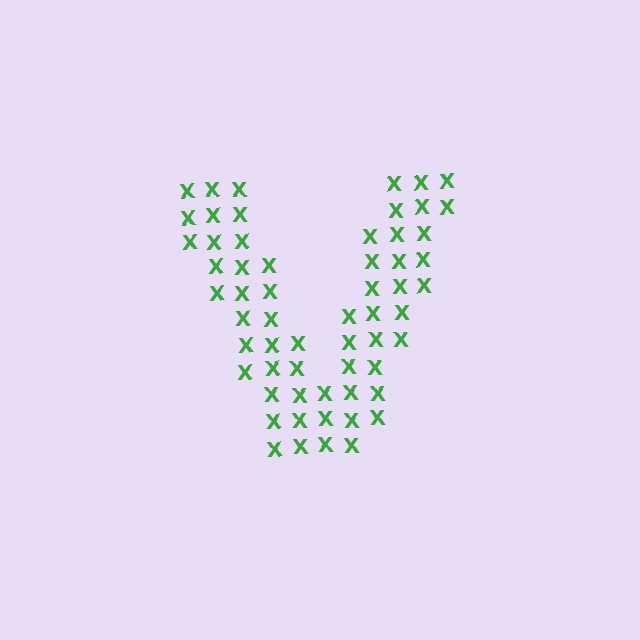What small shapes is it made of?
It is made of small letter X's.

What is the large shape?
The large shape is the letter V.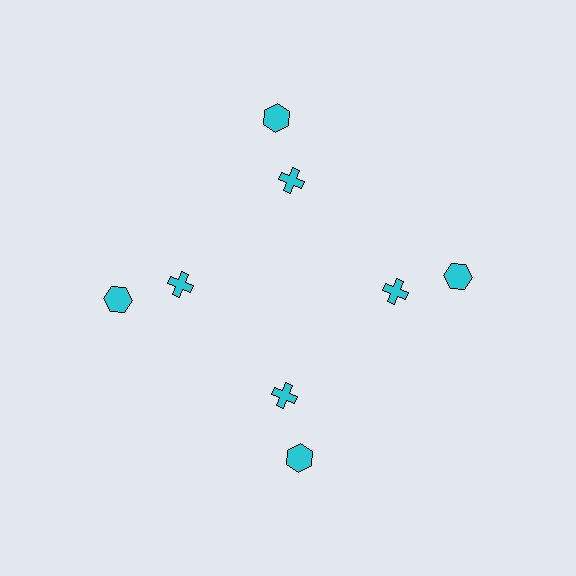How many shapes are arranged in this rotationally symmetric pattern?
There are 8 shapes, arranged in 4 groups of 2.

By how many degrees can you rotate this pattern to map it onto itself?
The pattern maps onto itself every 90 degrees of rotation.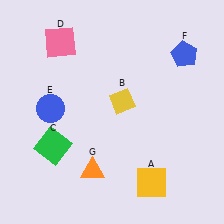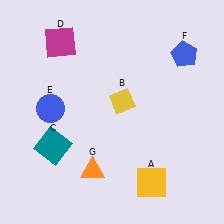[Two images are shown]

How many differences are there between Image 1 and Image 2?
There are 2 differences between the two images.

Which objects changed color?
C changed from green to teal. D changed from pink to magenta.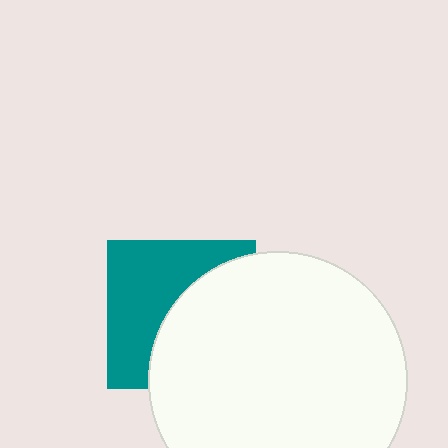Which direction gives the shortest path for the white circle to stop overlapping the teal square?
Moving right gives the shortest separation.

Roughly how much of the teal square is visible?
About half of it is visible (roughly 49%).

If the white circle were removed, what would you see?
You would see the complete teal square.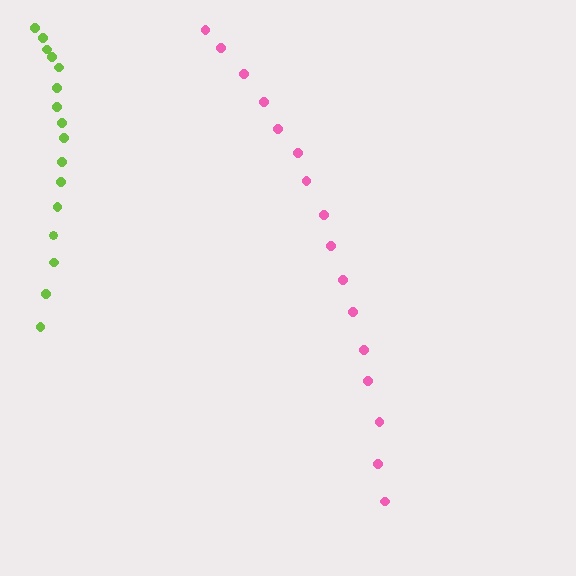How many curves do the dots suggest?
There are 2 distinct paths.